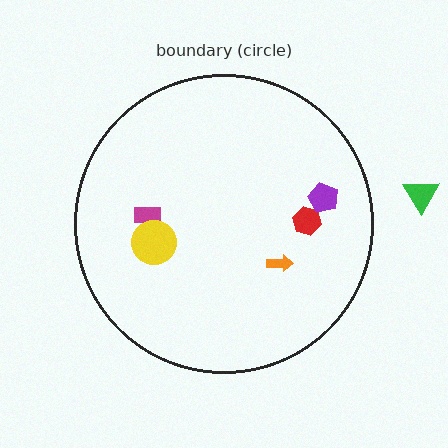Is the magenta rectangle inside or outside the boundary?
Inside.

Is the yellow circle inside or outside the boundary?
Inside.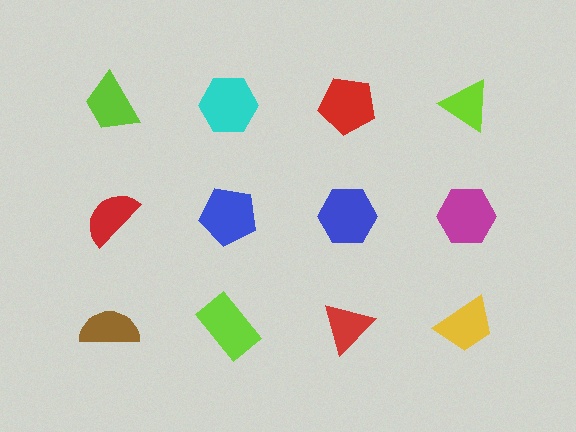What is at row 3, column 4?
A yellow trapezoid.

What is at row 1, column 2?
A cyan hexagon.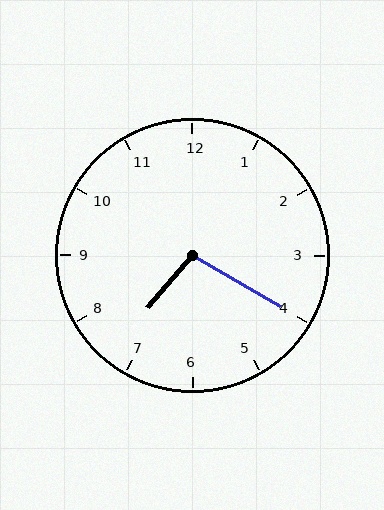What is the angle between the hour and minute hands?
Approximately 100 degrees.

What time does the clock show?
7:20.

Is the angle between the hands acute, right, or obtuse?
It is obtuse.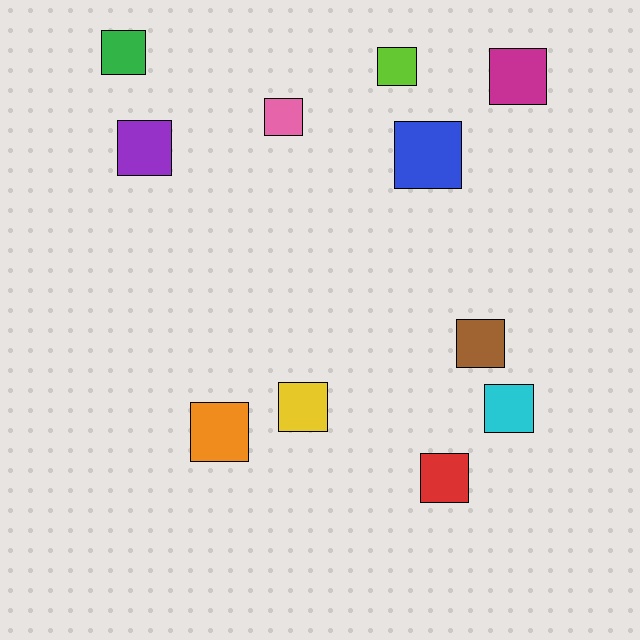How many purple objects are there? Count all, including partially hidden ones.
There is 1 purple object.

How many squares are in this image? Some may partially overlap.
There are 11 squares.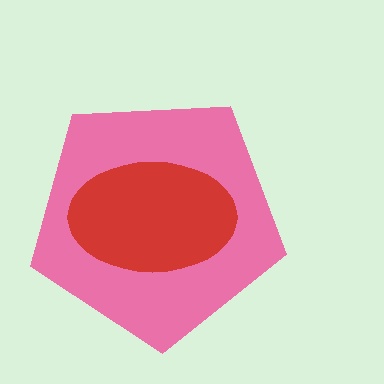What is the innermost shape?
The red ellipse.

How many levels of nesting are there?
2.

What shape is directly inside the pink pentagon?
The red ellipse.